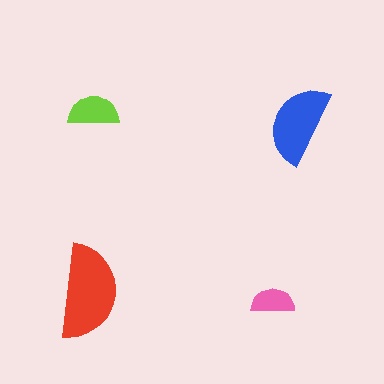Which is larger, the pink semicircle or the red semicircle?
The red one.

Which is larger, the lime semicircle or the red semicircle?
The red one.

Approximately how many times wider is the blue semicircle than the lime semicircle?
About 1.5 times wider.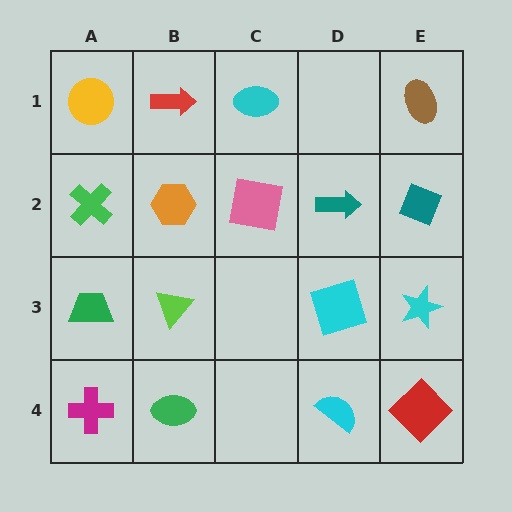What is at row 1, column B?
A red arrow.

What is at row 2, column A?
A green cross.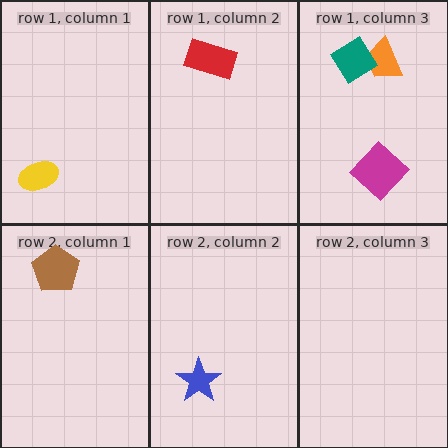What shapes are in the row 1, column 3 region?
The orange trapezoid, the magenta diamond, the teal diamond.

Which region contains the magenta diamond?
The row 1, column 3 region.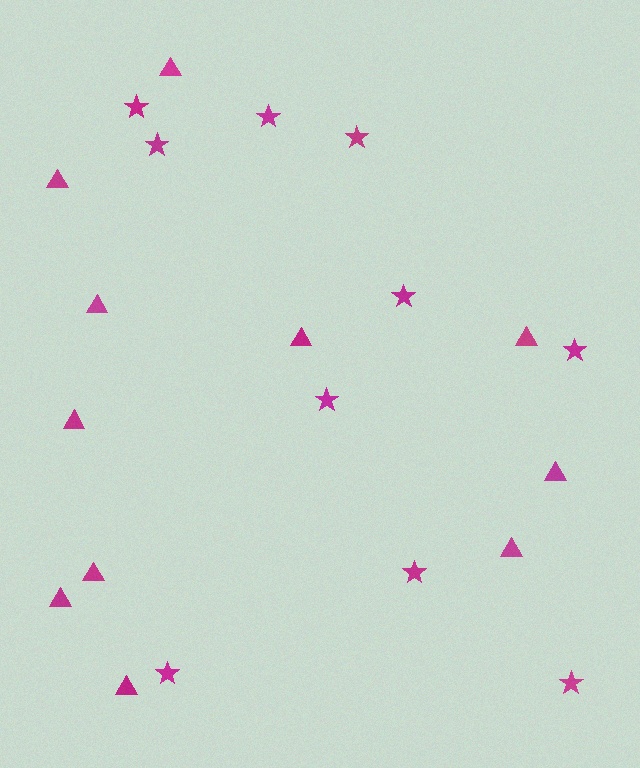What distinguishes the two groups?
There are 2 groups: one group of triangles (11) and one group of stars (10).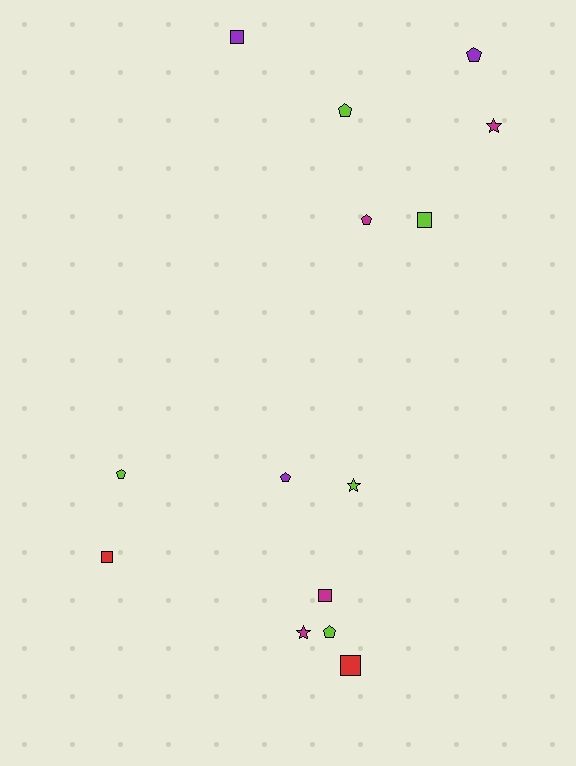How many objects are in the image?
There are 14 objects.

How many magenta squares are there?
There is 1 magenta square.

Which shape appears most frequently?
Pentagon, with 6 objects.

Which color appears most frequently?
Lime, with 5 objects.